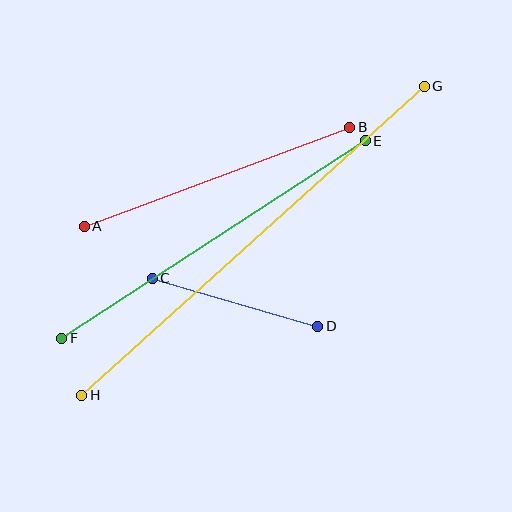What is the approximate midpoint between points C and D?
The midpoint is at approximately (235, 302) pixels.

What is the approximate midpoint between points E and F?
The midpoint is at approximately (213, 239) pixels.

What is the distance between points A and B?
The distance is approximately 283 pixels.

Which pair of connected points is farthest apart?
Points G and H are farthest apart.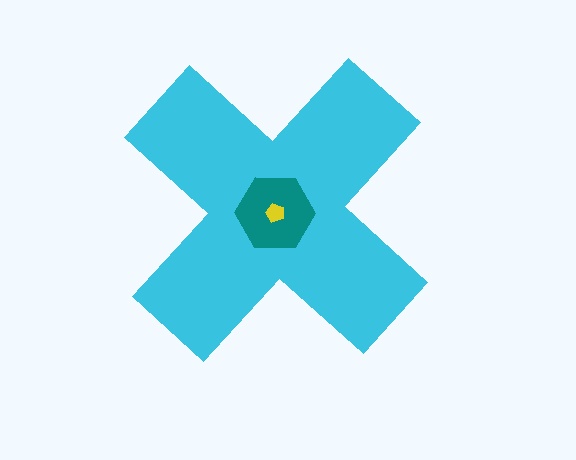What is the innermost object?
The yellow pentagon.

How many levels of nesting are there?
3.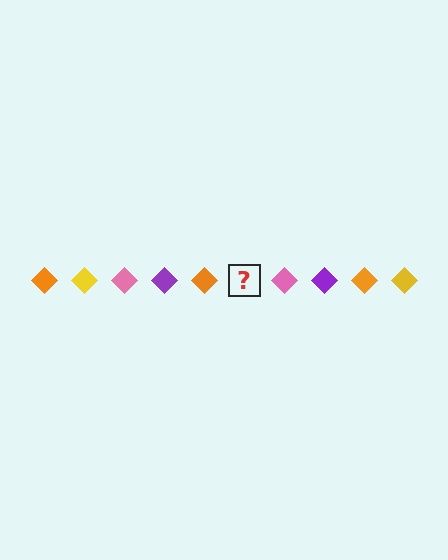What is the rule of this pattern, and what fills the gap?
The rule is that the pattern cycles through orange, yellow, pink, purple diamonds. The gap should be filled with a yellow diamond.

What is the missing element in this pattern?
The missing element is a yellow diamond.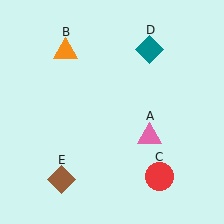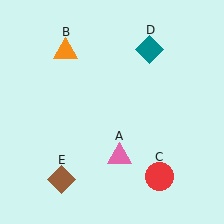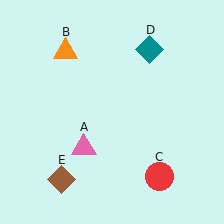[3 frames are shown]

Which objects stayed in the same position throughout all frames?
Orange triangle (object B) and red circle (object C) and teal diamond (object D) and brown diamond (object E) remained stationary.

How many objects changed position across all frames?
1 object changed position: pink triangle (object A).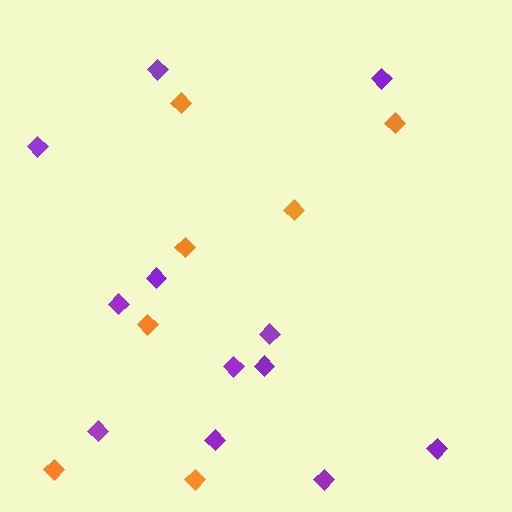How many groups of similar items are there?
There are 2 groups: one group of orange diamonds (7) and one group of purple diamonds (12).